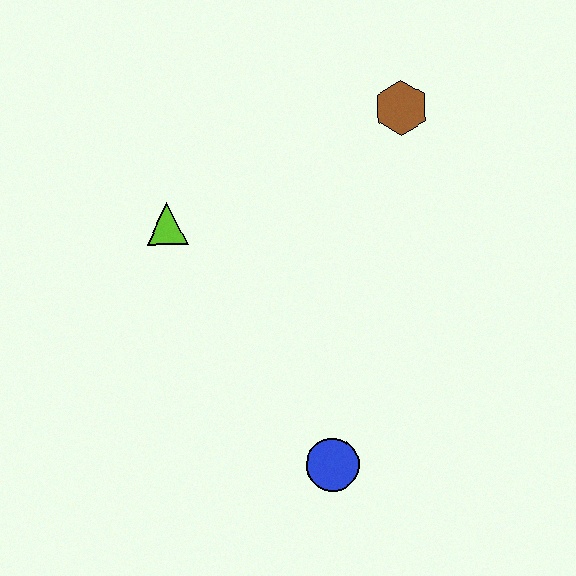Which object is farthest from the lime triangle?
The blue circle is farthest from the lime triangle.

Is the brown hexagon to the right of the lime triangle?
Yes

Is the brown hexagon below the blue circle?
No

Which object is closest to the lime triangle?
The brown hexagon is closest to the lime triangle.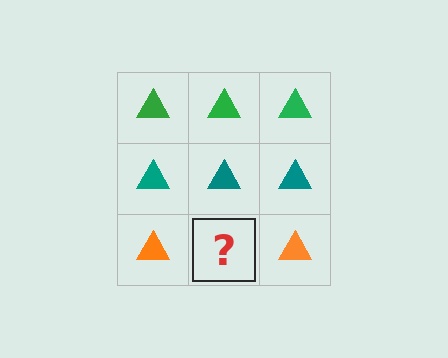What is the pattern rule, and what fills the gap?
The rule is that each row has a consistent color. The gap should be filled with an orange triangle.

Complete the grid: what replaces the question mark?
The question mark should be replaced with an orange triangle.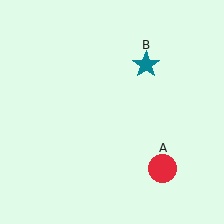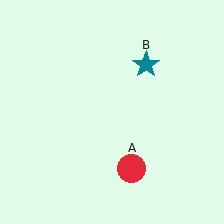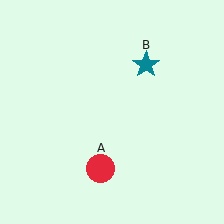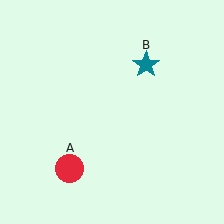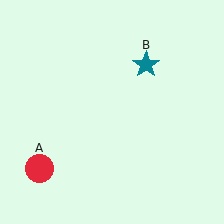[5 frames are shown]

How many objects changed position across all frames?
1 object changed position: red circle (object A).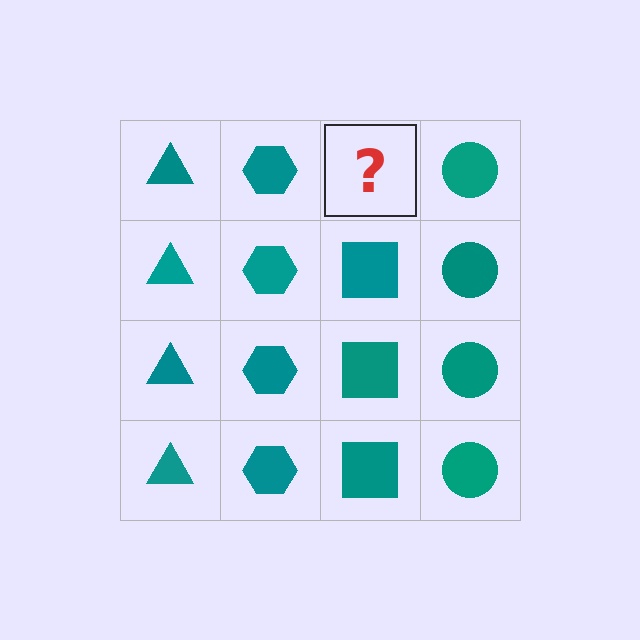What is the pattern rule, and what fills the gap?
The rule is that each column has a consistent shape. The gap should be filled with a teal square.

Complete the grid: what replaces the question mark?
The question mark should be replaced with a teal square.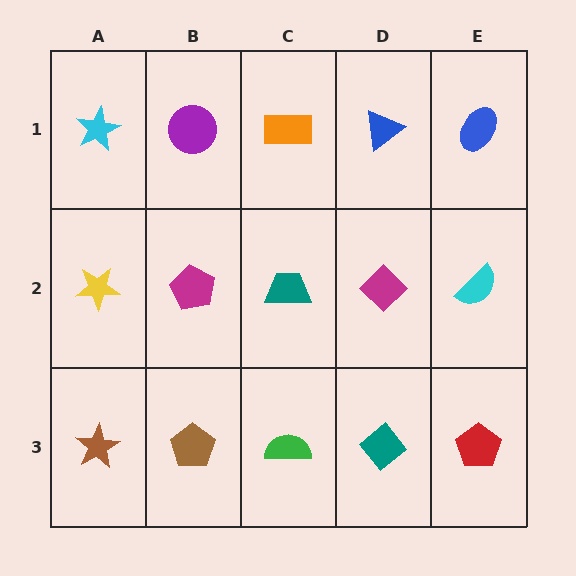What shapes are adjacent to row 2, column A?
A cyan star (row 1, column A), a brown star (row 3, column A), a magenta pentagon (row 2, column B).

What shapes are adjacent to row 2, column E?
A blue ellipse (row 1, column E), a red pentagon (row 3, column E), a magenta diamond (row 2, column D).